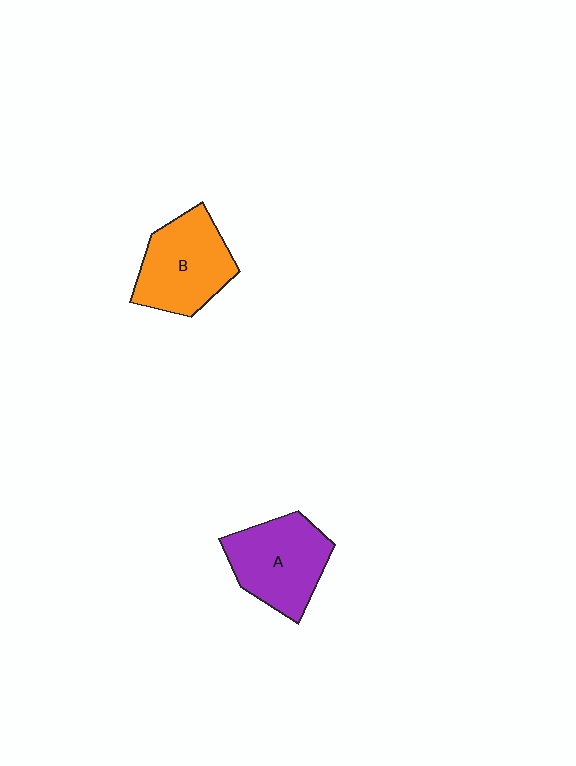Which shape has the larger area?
Shape A (purple).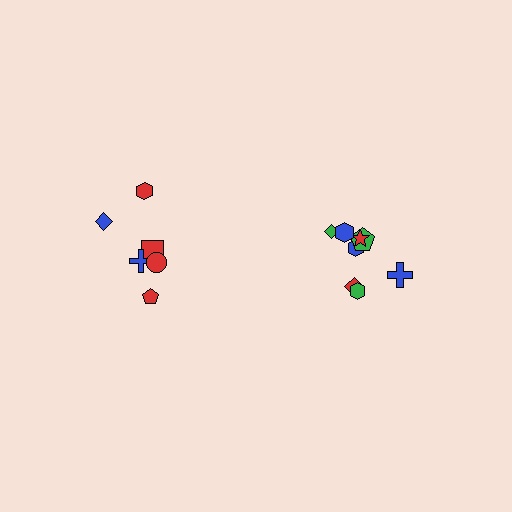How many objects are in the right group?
There are 8 objects.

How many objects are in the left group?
There are 6 objects.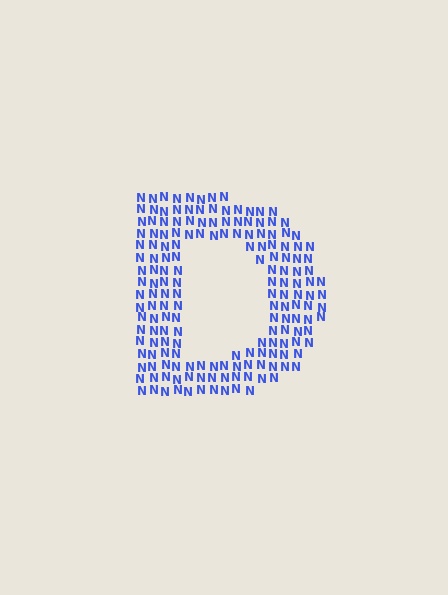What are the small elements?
The small elements are letter N's.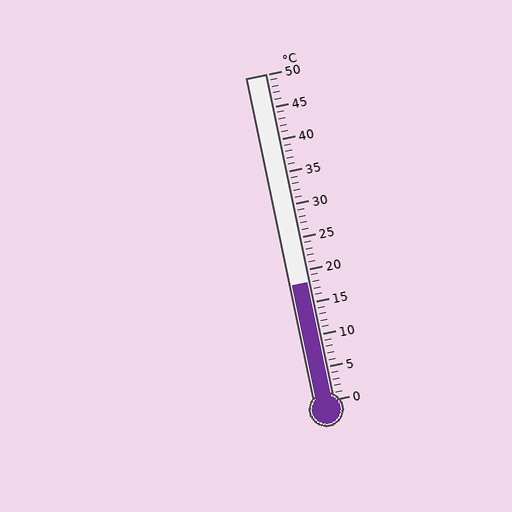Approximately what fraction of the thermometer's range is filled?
The thermometer is filled to approximately 35% of its range.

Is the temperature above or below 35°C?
The temperature is below 35°C.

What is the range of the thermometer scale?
The thermometer scale ranges from 0°C to 50°C.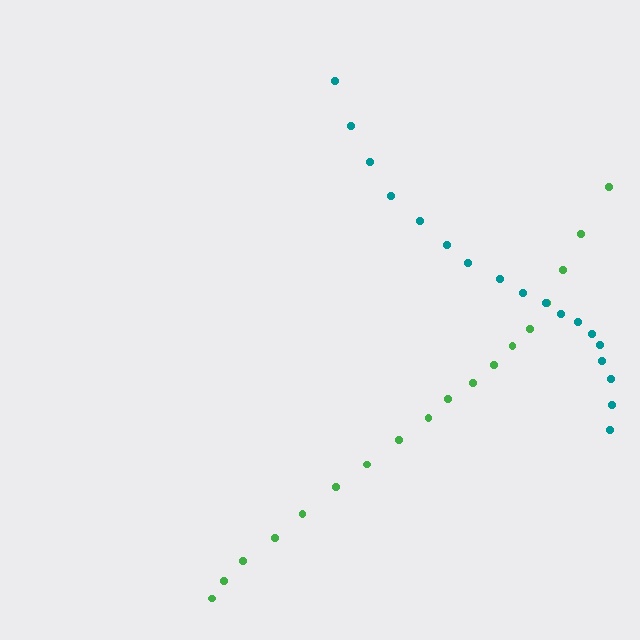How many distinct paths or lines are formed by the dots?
There are 2 distinct paths.